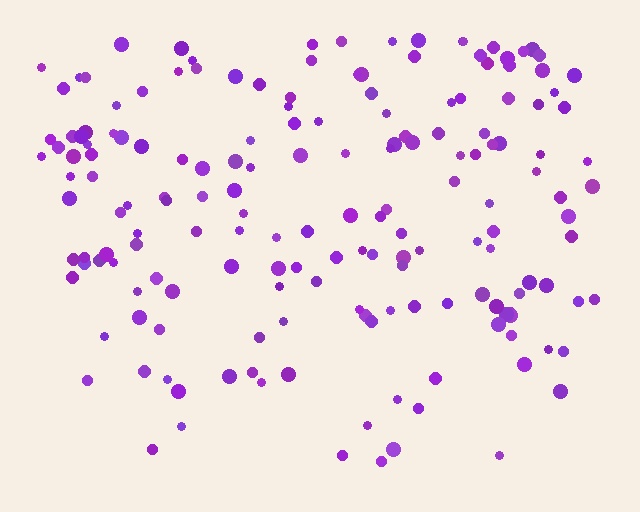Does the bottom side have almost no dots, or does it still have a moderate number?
Still a moderate number, just noticeably fewer than the top.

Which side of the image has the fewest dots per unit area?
The bottom.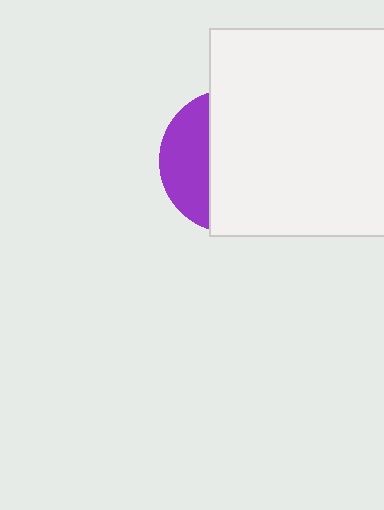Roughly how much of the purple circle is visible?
A small part of it is visible (roughly 31%).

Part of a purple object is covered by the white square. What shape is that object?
It is a circle.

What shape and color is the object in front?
The object in front is a white square.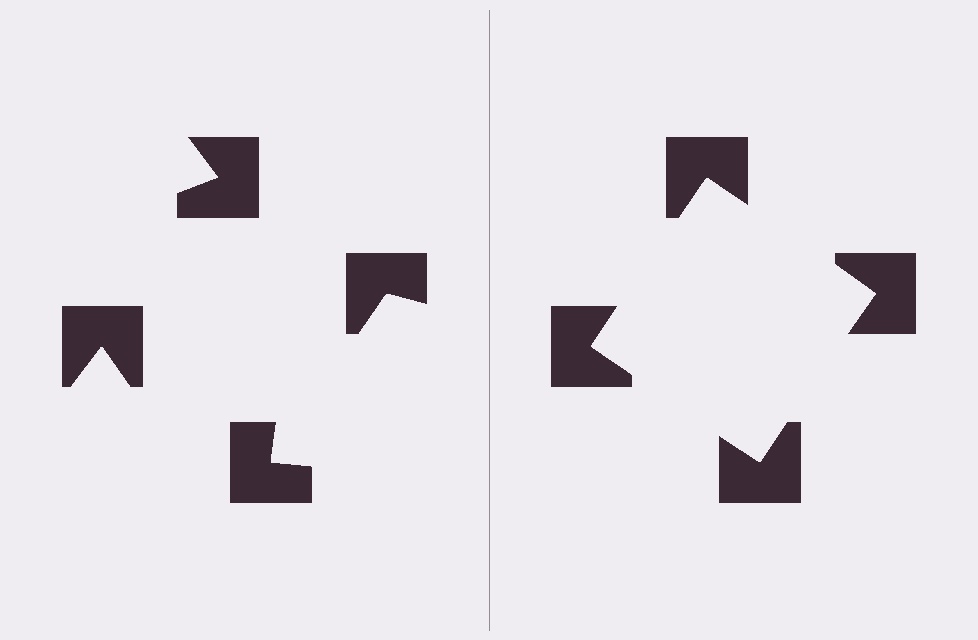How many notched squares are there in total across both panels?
8 — 4 on each side.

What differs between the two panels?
The notched squares are positioned identically on both sides; only the wedge orientations differ. On the right they align to a square; on the left they are misaligned.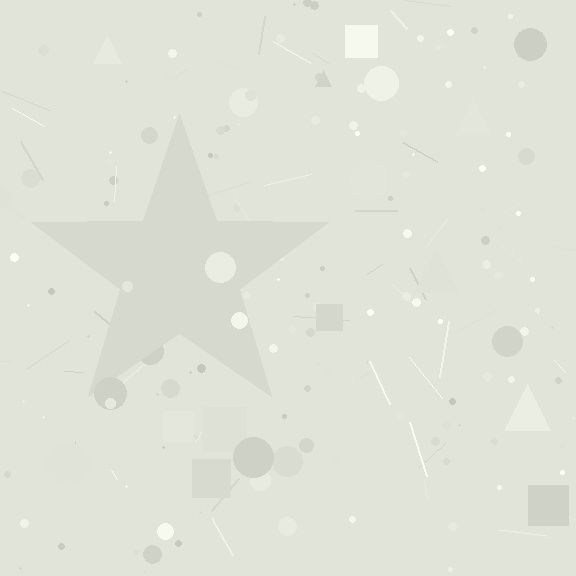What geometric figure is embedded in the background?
A star is embedded in the background.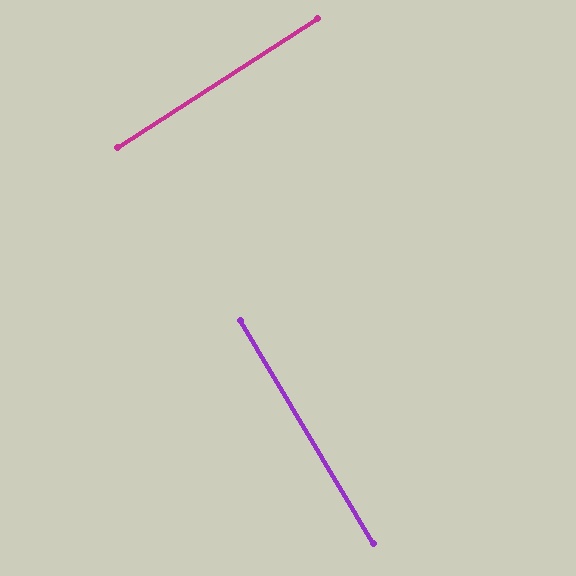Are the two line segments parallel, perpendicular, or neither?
Perpendicular — they meet at approximately 88°.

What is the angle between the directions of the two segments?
Approximately 88 degrees.